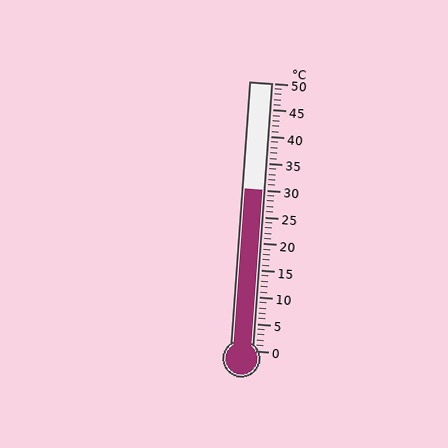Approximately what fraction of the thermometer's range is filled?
The thermometer is filled to approximately 60% of its range.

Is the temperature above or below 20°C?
The temperature is above 20°C.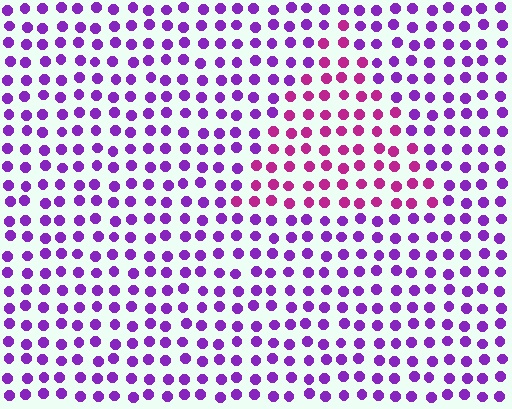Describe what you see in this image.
The image is filled with small purple elements in a uniform arrangement. A triangle-shaped region is visible where the elements are tinted to a slightly different hue, forming a subtle color boundary.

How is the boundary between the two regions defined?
The boundary is defined purely by a slight shift in hue (about 39 degrees). Spacing, size, and orientation are identical on both sides.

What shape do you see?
I see a triangle.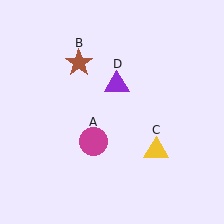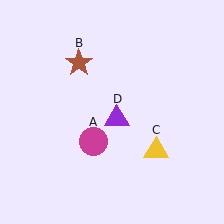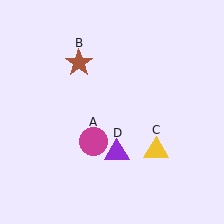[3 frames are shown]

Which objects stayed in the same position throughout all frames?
Magenta circle (object A) and brown star (object B) and yellow triangle (object C) remained stationary.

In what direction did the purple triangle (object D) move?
The purple triangle (object D) moved down.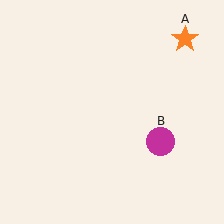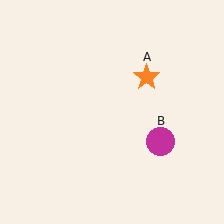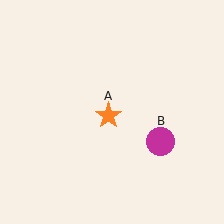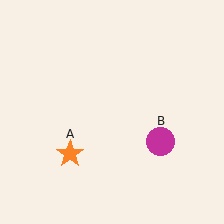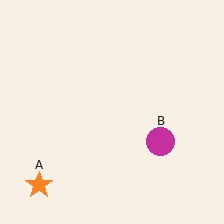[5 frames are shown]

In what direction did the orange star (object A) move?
The orange star (object A) moved down and to the left.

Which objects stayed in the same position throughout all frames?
Magenta circle (object B) remained stationary.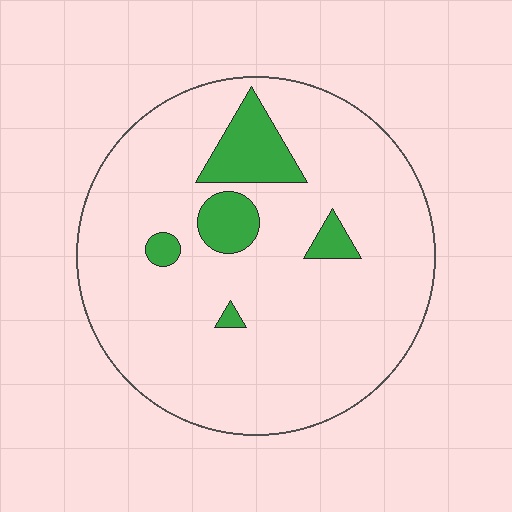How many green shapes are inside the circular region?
5.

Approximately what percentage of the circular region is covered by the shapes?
Approximately 10%.